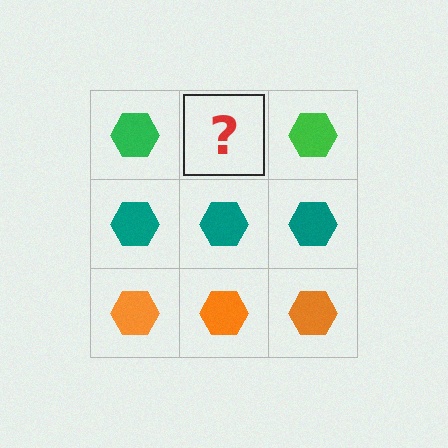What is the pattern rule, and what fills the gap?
The rule is that each row has a consistent color. The gap should be filled with a green hexagon.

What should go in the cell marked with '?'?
The missing cell should contain a green hexagon.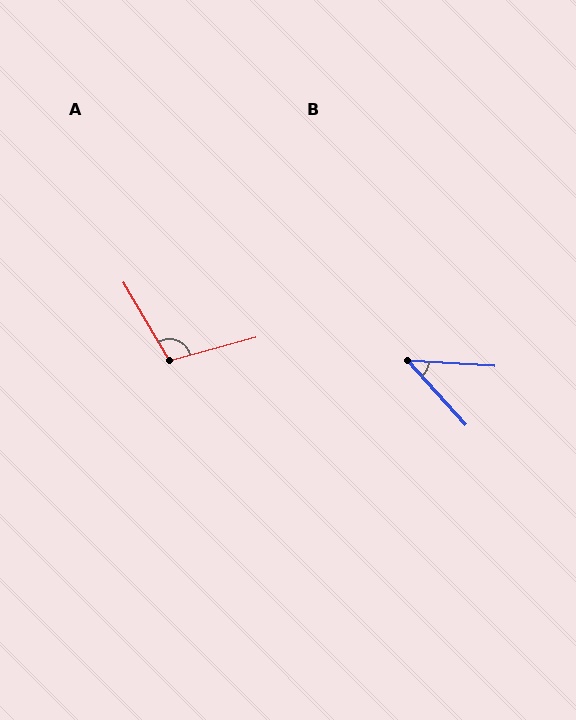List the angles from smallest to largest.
B (45°), A (105°).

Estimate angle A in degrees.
Approximately 105 degrees.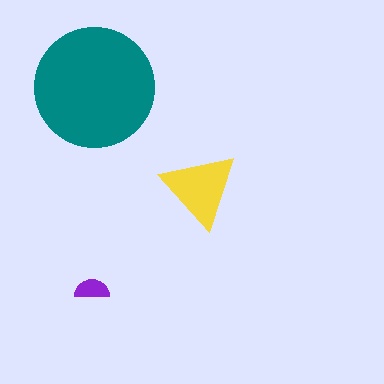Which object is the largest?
The teal circle.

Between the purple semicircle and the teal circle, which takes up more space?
The teal circle.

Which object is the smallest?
The purple semicircle.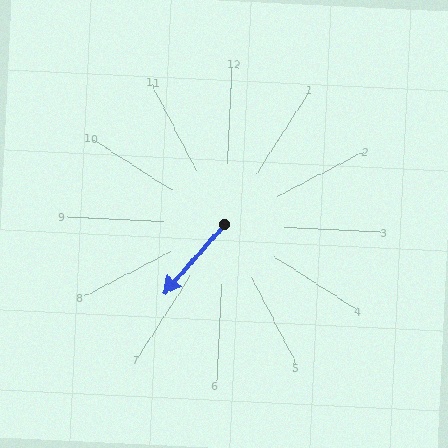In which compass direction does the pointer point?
Southwest.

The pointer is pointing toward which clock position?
Roughly 7 o'clock.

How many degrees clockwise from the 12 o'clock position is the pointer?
Approximately 218 degrees.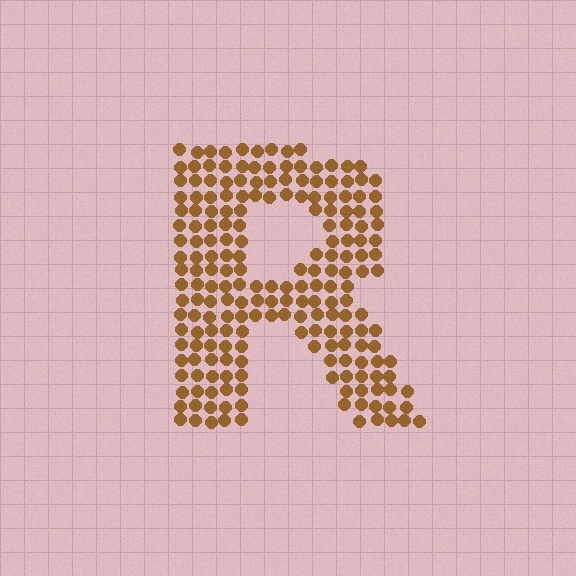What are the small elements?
The small elements are circles.